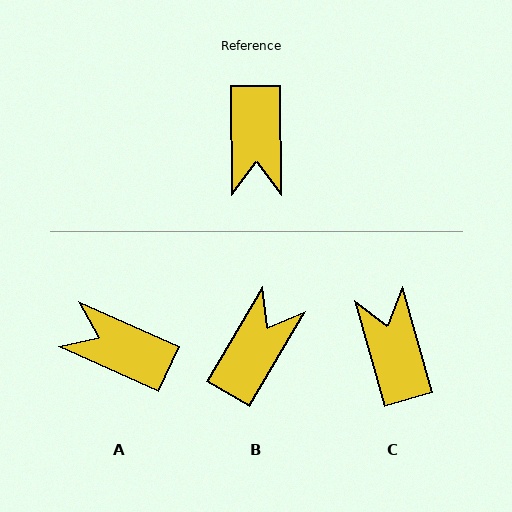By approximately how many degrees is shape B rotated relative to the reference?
Approximately 150 degrees counter-clockwise.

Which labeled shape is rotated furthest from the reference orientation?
C, about 165 degrees away.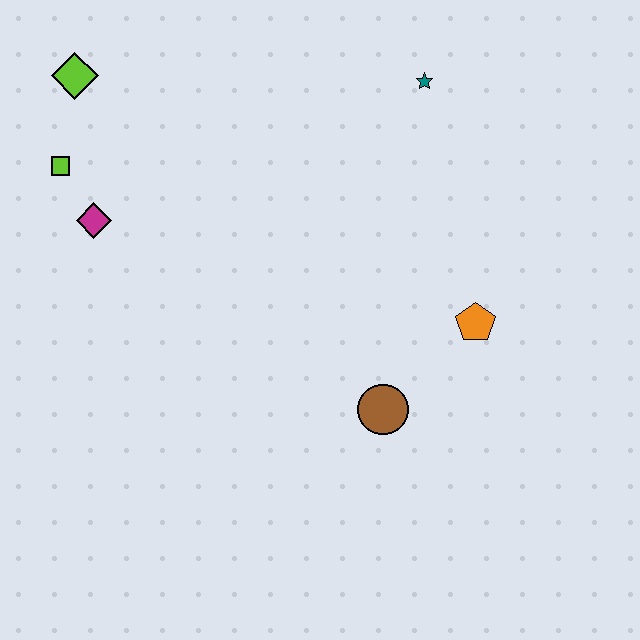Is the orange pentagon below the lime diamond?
Yes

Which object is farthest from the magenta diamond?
The orange pentagon is farthest from the magenta diamond.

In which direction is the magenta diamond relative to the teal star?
The magenta diamond is to the left of the teal star.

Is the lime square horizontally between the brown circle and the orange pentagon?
No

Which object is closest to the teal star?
The orange pentagon is closest to the teal star.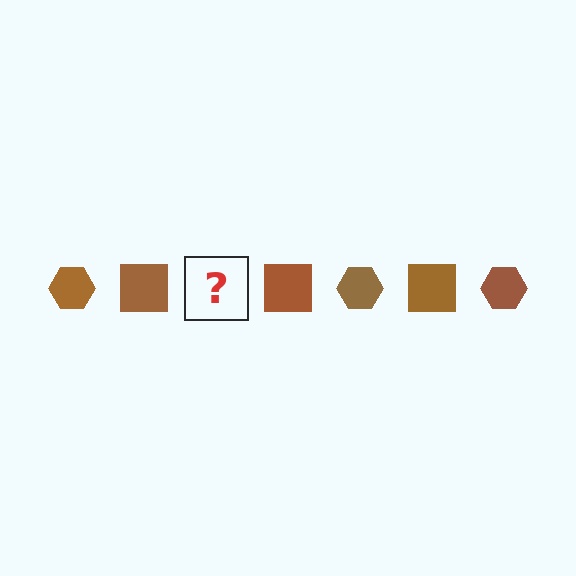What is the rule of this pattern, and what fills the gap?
The rule is that the pattern cycles through hexagon, square shapes in brown. The gap should be filled with a brown hexagon.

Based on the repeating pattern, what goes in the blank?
The blank should be a brown hexagon.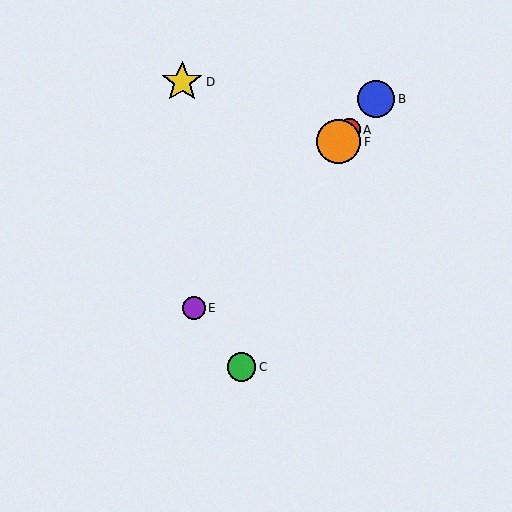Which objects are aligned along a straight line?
Objects A, B, E, F are aligned along a straight line.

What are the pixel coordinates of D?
Object D is at (182, 82).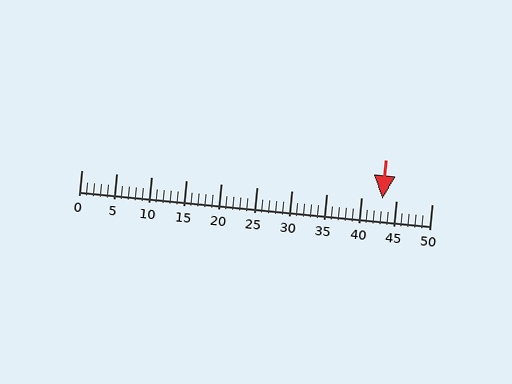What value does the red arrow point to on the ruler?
The red arrow points to approximately 43.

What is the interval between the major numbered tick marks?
The major tick marks are spaced 5 units apart.